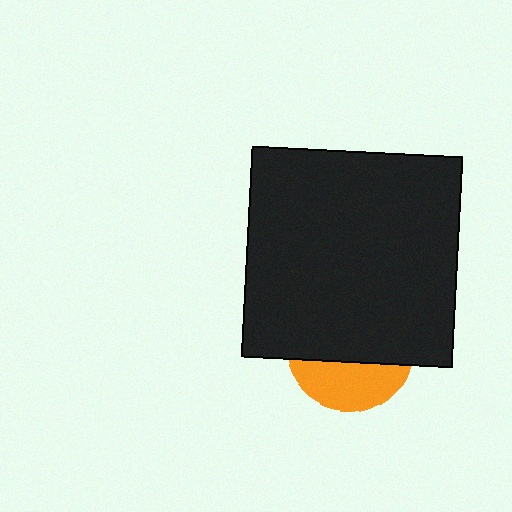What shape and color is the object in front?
The object in front is a black square.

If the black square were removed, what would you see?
You would see the complete orange circle.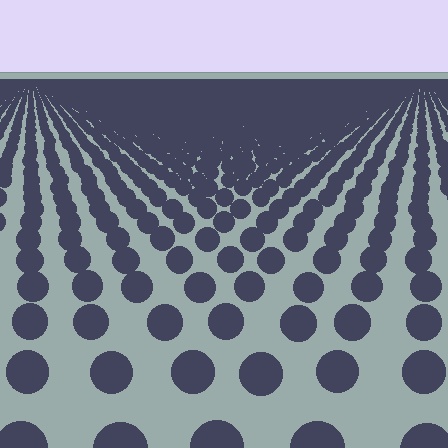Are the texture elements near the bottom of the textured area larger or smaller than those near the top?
Larger. Near the bottom, elements are closer to the viewer and appear at a bigger on-screen size.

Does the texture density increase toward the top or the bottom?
Density increases toward the top.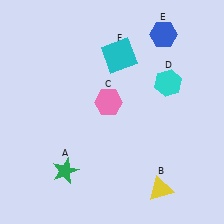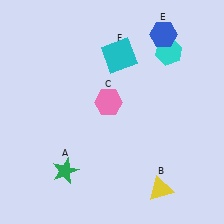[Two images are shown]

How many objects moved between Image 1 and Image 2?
1 object moved between the two images.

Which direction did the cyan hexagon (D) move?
The cyan hexagon (D) moved up.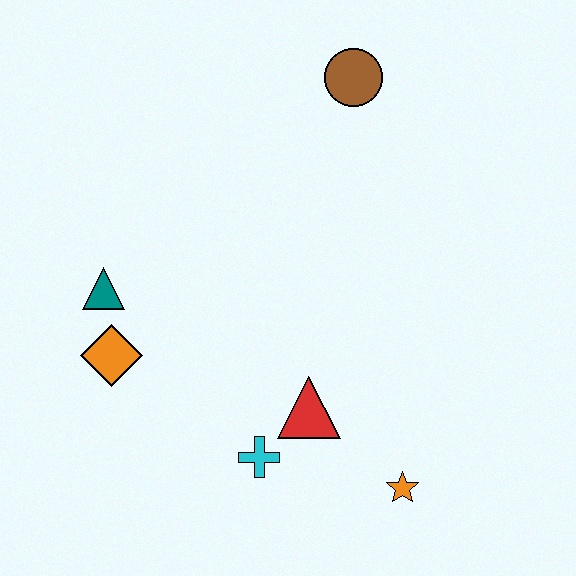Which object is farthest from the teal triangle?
The orange star is farthest from the teal triangle.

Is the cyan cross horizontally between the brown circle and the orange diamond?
Yes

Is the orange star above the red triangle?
No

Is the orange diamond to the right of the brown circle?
No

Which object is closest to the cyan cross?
The red triangle is closest to the cyan cross.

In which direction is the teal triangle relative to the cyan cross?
The teal triangle is above the cyan cross.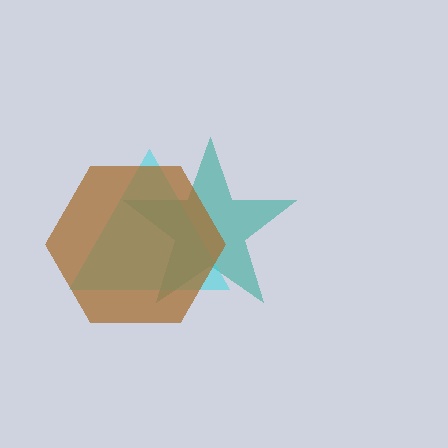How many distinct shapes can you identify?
There are 3 distinct shapes: a teal star, a cyan triangle, a brown hexagon.